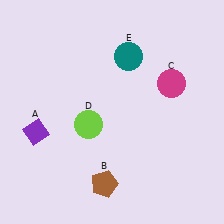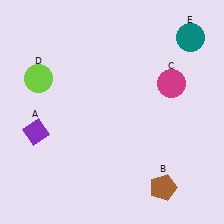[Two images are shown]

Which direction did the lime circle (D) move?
The lime circle (D) moved left.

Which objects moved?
The objects that moved are: the brown pentagon (B), the lime circle (D), the teal circle (E).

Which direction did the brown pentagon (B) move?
The brown pentagon (B) moved right.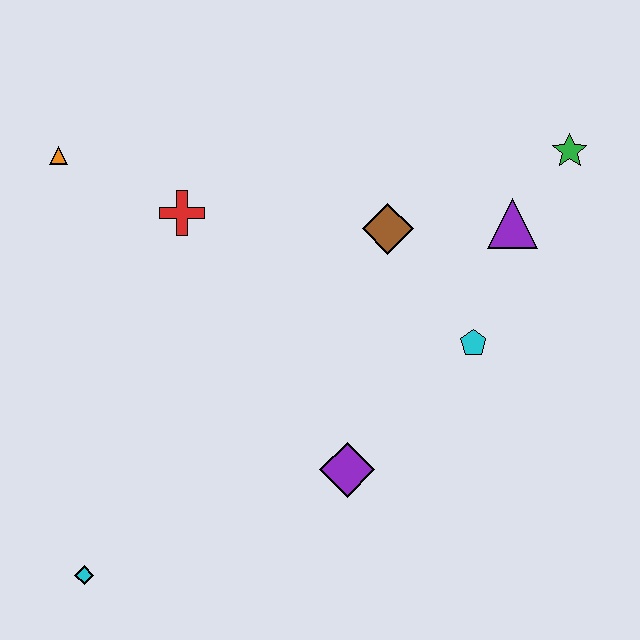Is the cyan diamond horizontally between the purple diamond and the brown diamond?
No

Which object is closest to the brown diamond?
The purple triangle is closest to the brown diamond.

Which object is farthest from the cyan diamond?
The green star is farthest from the cyan diamond.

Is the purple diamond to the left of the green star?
Yes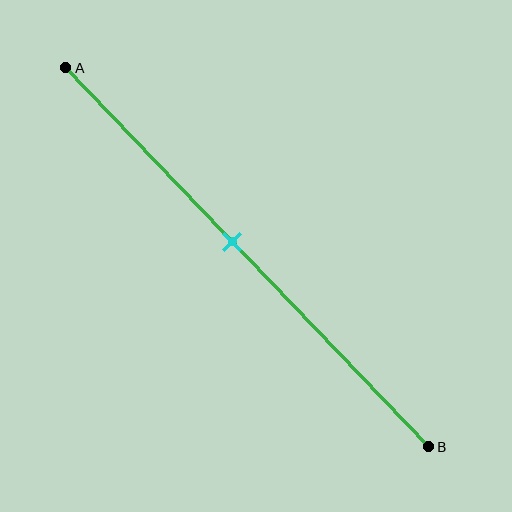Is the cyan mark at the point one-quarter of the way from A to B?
No, the mark is at about 45% from A, not at the 25% one-quarter point.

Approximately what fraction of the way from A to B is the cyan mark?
The cyan mark is approximately 45% of the way from A to B.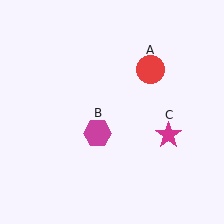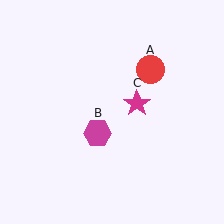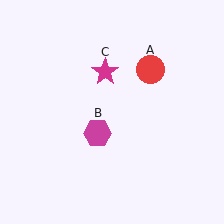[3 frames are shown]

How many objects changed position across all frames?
1 object changed position: magenta star (object C).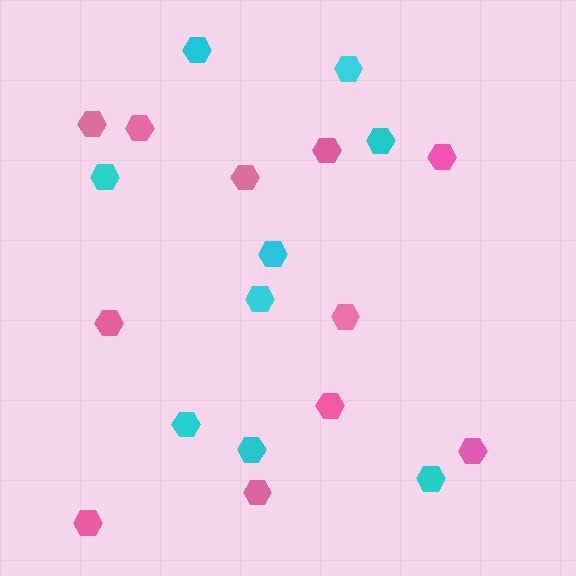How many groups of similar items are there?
There are 2 groups: one group of pink hexagons (11) and one group of cyan hexagons (9).